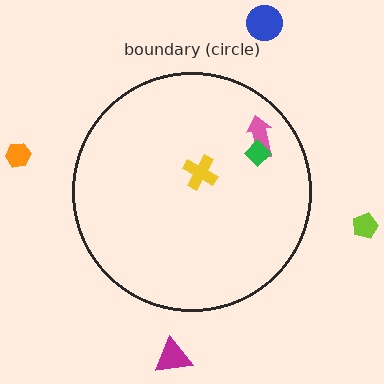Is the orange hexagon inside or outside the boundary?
Outside.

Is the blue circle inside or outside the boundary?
Outside.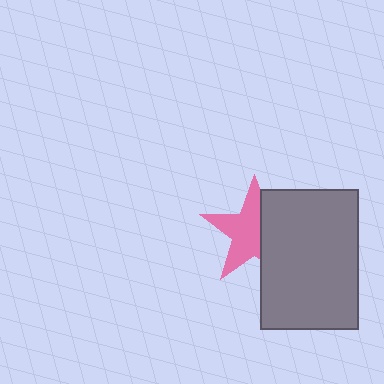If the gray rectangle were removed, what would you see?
You would see the complete pink star.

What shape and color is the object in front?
The object in front is a gray rectangle.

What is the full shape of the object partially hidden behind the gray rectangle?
The partially hidden object is a pink star.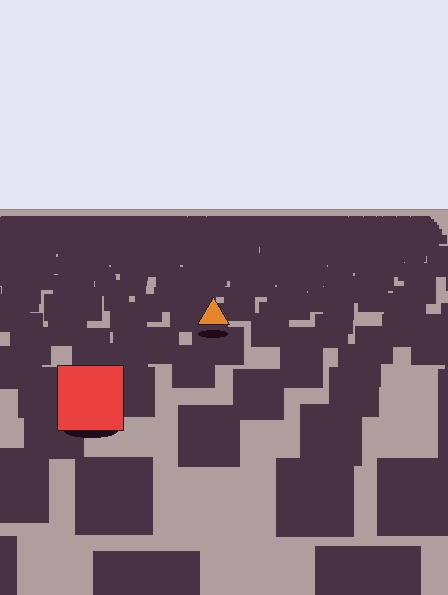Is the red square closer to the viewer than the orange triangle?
Yes. The red square is closer — you can tell from the texture gradient: the ground texture is coarser near it.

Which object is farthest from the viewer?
The orange triangle is farthest from the viewer. It appears smaller and the ground texture around it is denser.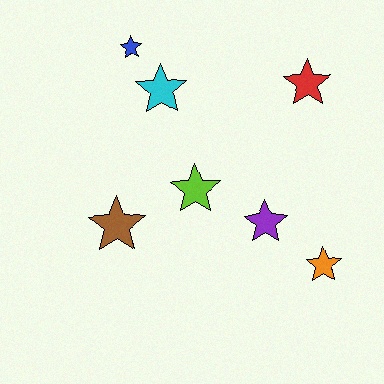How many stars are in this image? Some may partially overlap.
There are 7 stars.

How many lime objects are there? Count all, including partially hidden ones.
There is 1 lime object.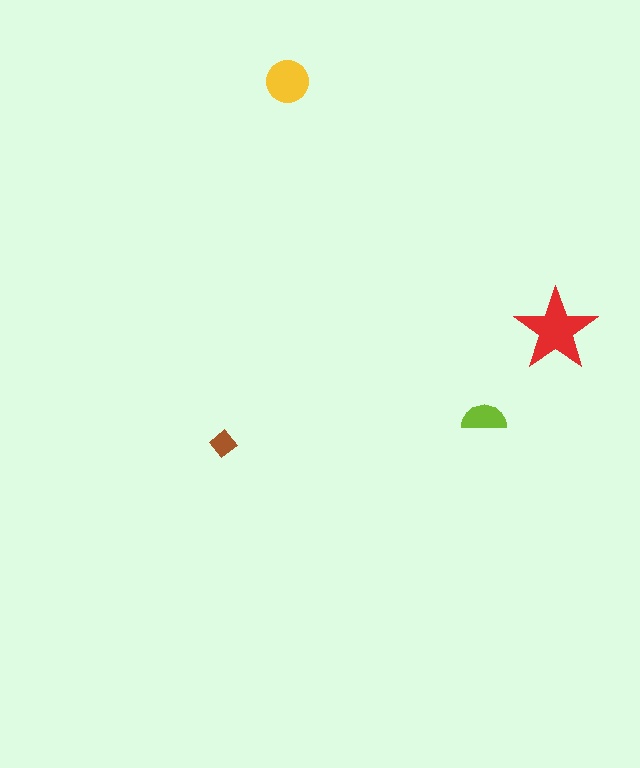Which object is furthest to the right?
The red star is rightmost.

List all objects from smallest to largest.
The brown diamond, the lime semicircle, the yellow circle, the red star.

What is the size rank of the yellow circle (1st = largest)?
2nd.